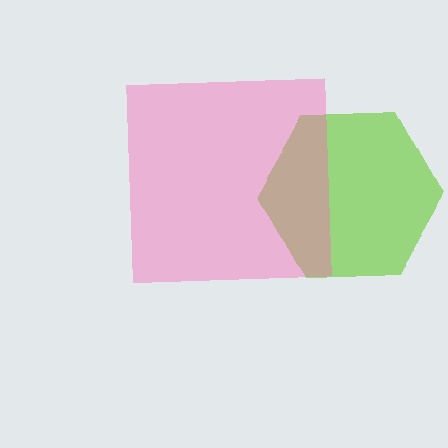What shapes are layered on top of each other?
The layered shapes are: a lime hexagon, a pink square.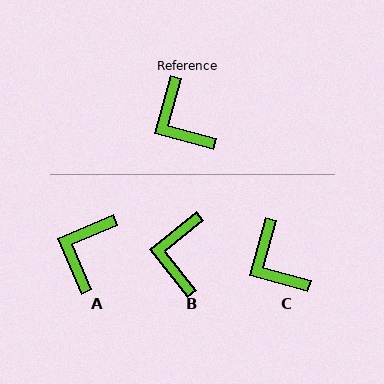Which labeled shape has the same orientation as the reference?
C.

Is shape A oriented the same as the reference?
No, it is off by about 52 degrees.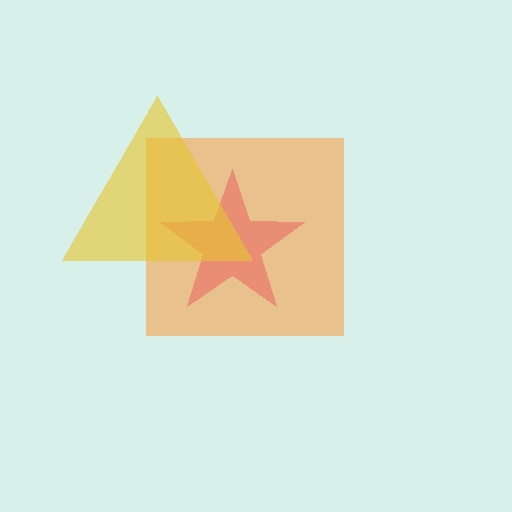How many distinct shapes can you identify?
There are 3 distinct shapes: a pink star, an orange square, a yellow triangle.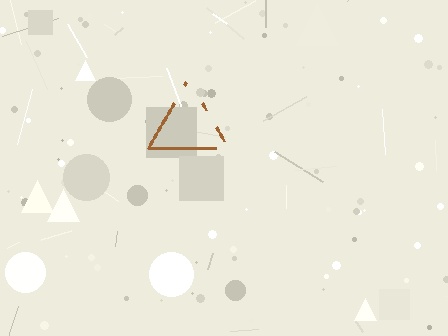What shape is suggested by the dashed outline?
The dashed outline suggests a triangle.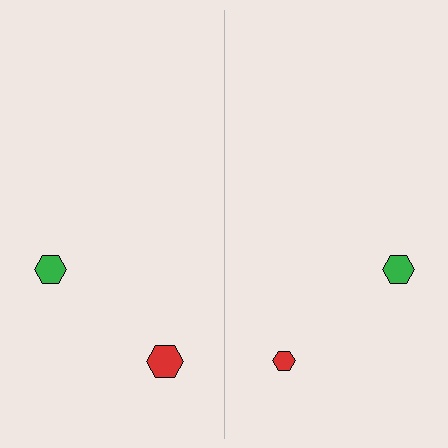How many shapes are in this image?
There are 4 shapes in this image.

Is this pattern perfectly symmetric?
No, the pattern is not perfectly symmetric. The red hexagon on the right side has a different size than its mirror counterpart.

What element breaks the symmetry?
The red hexagon on the right side has a different size than its mirror counterpart.